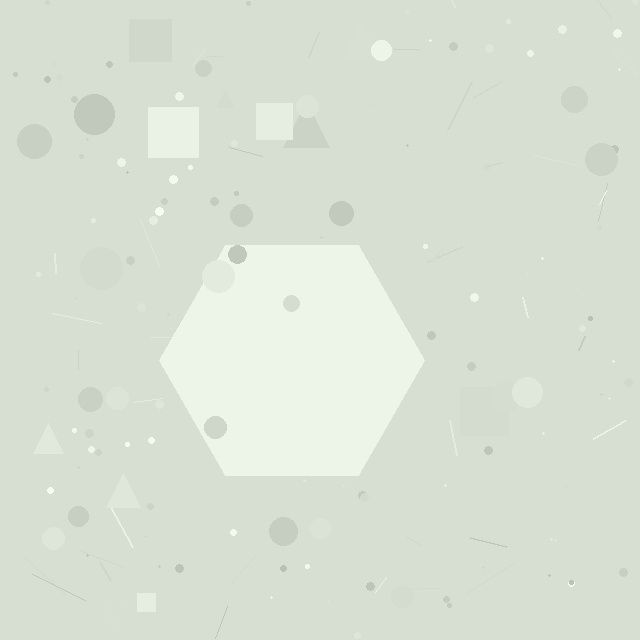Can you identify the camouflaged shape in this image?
The camouflaged shape is a hexagon.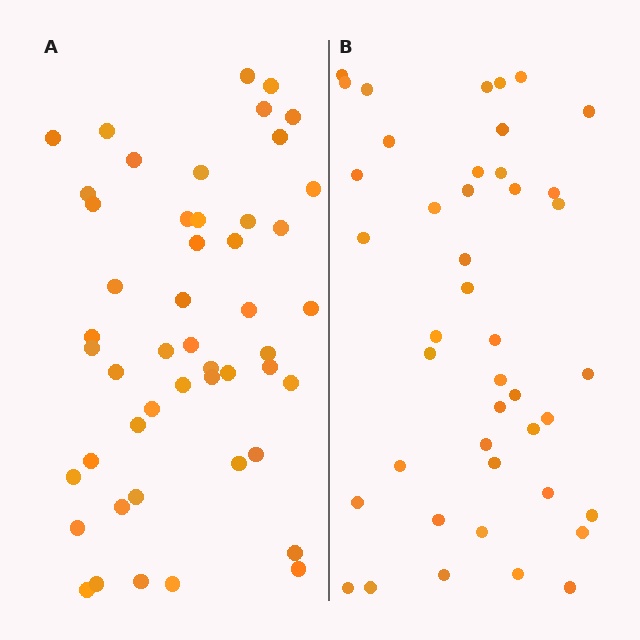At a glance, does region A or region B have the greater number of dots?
Region A (the left region) has more dots.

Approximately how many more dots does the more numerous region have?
Region A has about 6 more dots than region B.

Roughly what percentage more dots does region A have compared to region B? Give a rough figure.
About 15% more.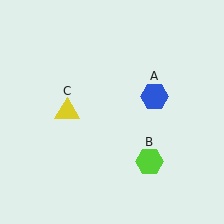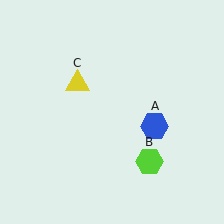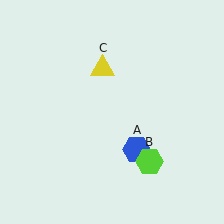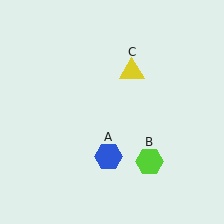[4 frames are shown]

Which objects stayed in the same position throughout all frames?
Lime hexagon (object B) remained stationary.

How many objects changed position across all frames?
2 objects changed position: blue hexagon (object A), yellow triangle (object C).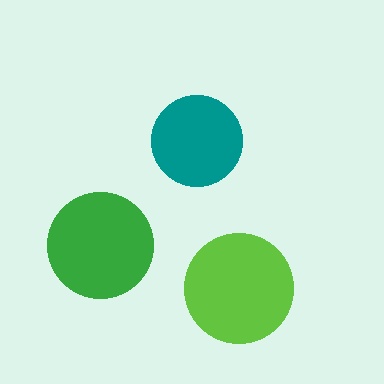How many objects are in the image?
There are 3 objects in the image.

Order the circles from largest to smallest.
the lime one, the green one, the teal one.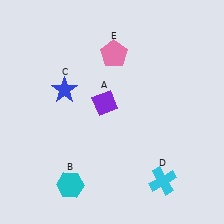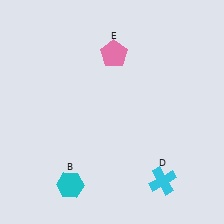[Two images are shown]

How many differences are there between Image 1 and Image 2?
There are 2 differences between the two images.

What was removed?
The blue star (C), the purple diamond (A) were removed in Image 2.